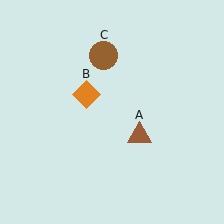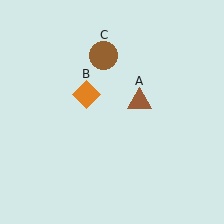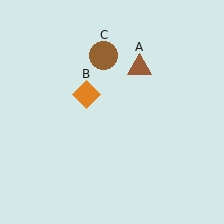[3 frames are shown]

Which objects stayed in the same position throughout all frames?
Orange diamond (object B) and brown circle (object C) remained stationary.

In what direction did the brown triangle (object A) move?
The brown triangle (object A) moved up.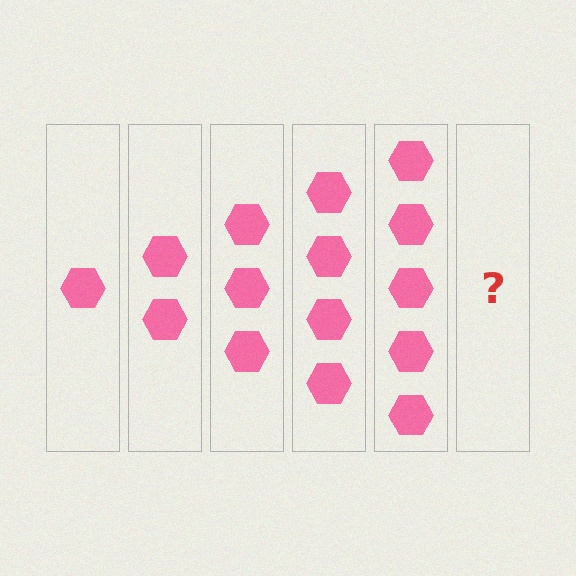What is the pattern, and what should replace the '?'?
The pattern is that each step adds one more hexagon. The '?' should be 6 hexagons.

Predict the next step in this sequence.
The next step is 6 hexagons.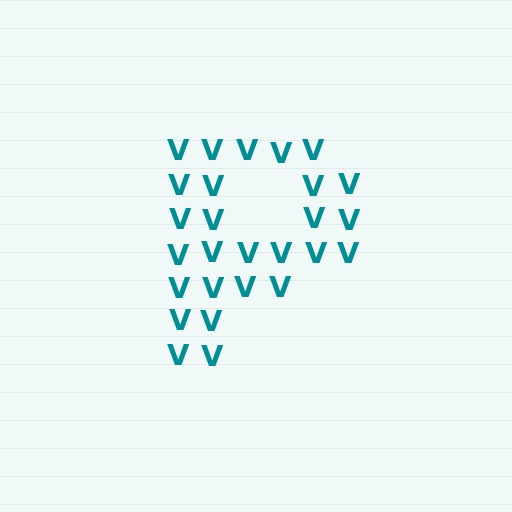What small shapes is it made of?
It is made of small letter V's.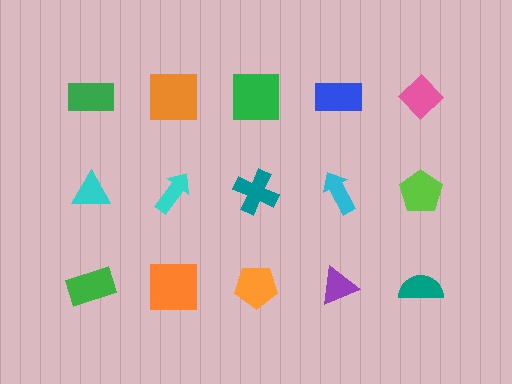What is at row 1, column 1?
A green rectangle.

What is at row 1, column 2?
An orange square.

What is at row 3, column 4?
A purple triangle.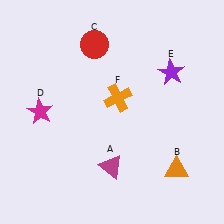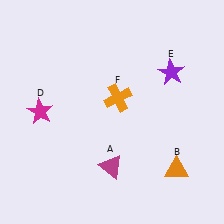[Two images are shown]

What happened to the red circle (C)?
The red circle (C) was removed in Image 2. It was in the top-left area of Image 1.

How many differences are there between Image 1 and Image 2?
There is 1 difference between the two images.